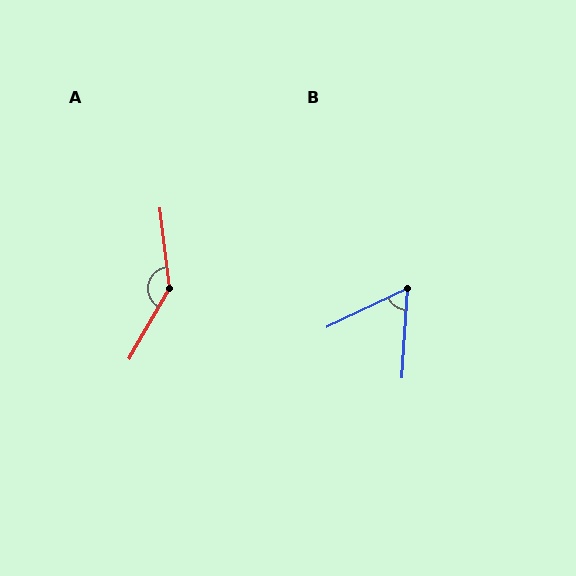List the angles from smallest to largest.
B (61°), A (143°).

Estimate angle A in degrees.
Approximately 143 degrees.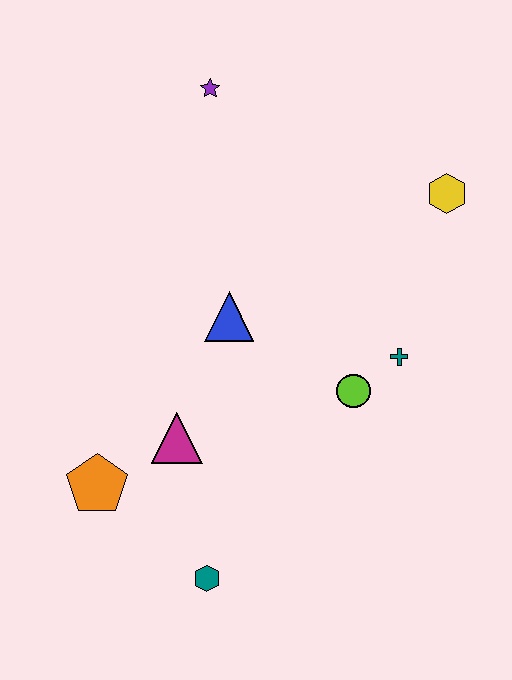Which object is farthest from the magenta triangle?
The yellow hexagon is farthest from the magenta triangle.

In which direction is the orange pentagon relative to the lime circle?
The orange pentagon is to the left of the lime circle.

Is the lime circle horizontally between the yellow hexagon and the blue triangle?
Yes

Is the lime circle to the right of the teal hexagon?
Yes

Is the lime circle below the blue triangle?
Yes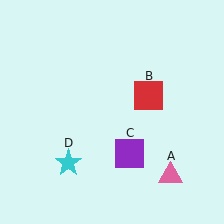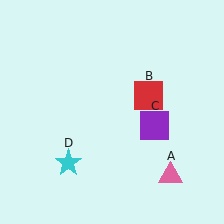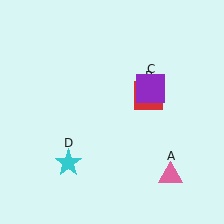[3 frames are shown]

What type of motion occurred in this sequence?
The purple square (object C) rotated counterclockwise around the center of the scene.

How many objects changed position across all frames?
1 object changed position: purple square (object C).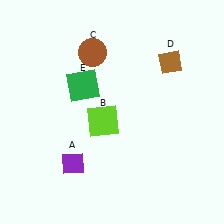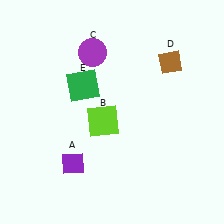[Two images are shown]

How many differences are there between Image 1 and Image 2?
There is 1 difference between the two images.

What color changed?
The circle (C) changed from brown in Image 1 to purple in Image 2.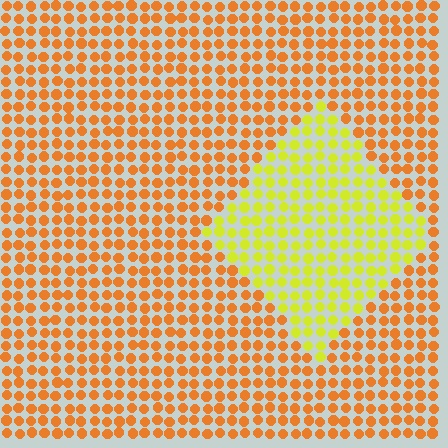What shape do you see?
I see a diamond.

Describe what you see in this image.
The image is filled with small orange elements in a uniform arrangement. A diamond-shaped region is visible where the elements are tinted to a slightly different hue, forming a subtle color boundary.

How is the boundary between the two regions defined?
The boundary is defined purely by a slight shift in hue (about 42 degrees). Spacing, size, and orientation are identical on both sides.